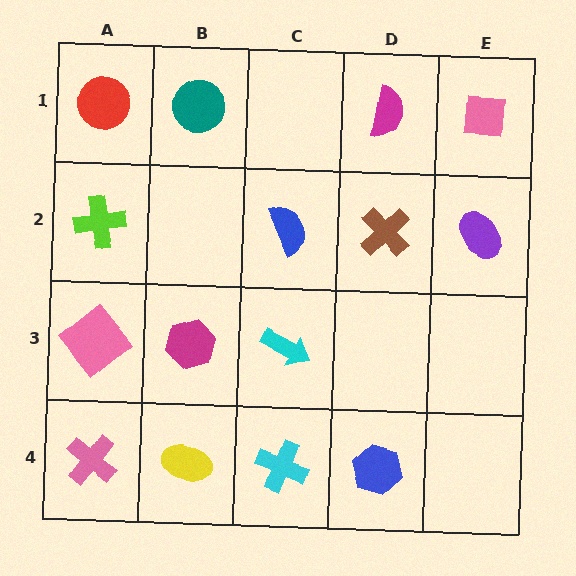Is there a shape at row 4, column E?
No, that cell is empty.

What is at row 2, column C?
A blue semicircle.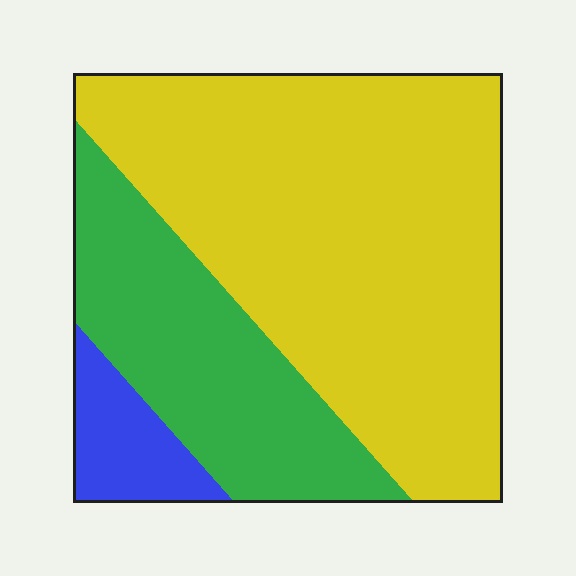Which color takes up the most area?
Yellow, at roughly 65%.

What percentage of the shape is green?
Green covers around 30% of the shape.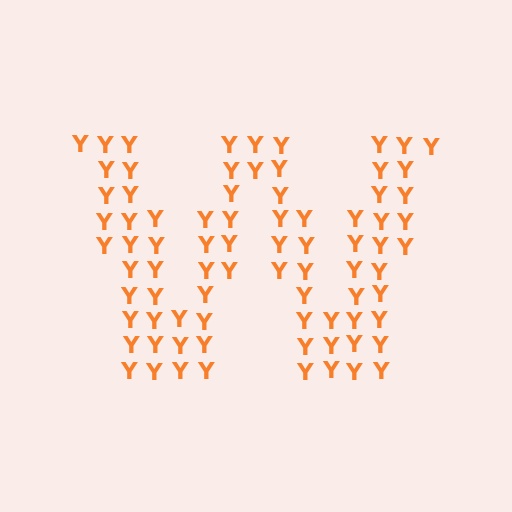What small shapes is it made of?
It is made of small letter Y's.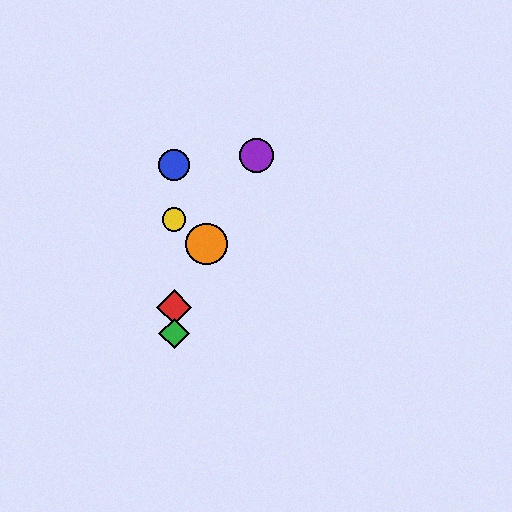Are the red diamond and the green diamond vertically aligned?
Yes, both are at x≈174.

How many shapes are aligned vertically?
4 shapes (the red diamond, the blue circle, the green diamond, the yellow circle) are aligned vertically.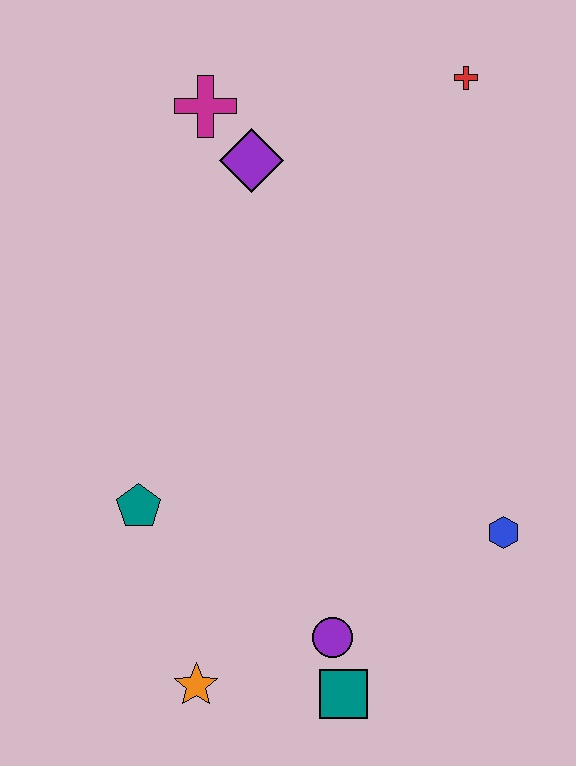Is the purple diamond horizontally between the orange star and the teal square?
Yes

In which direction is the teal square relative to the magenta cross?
The teal square is below the magenta cross.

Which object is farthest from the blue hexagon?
The magenta cross is farthest from the blue hexagon.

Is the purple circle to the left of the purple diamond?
No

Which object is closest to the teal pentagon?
The orange star is closest to the teal pentagon.